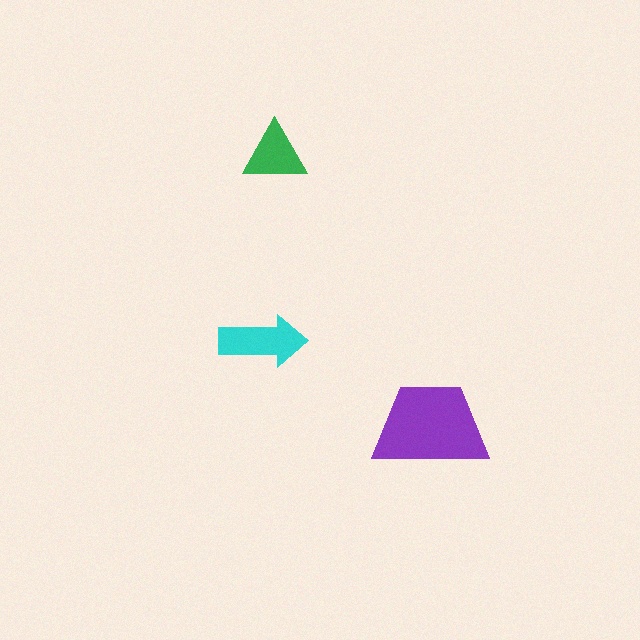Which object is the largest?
The purple trapezoid.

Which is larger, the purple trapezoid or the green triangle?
The purple trapezoid.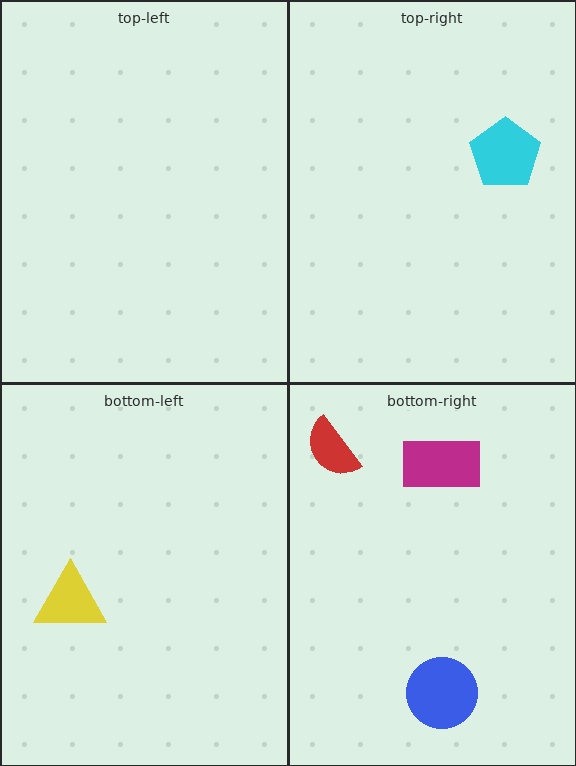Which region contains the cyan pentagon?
The top-right region.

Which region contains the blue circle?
The bottom-right region.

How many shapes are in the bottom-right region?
3.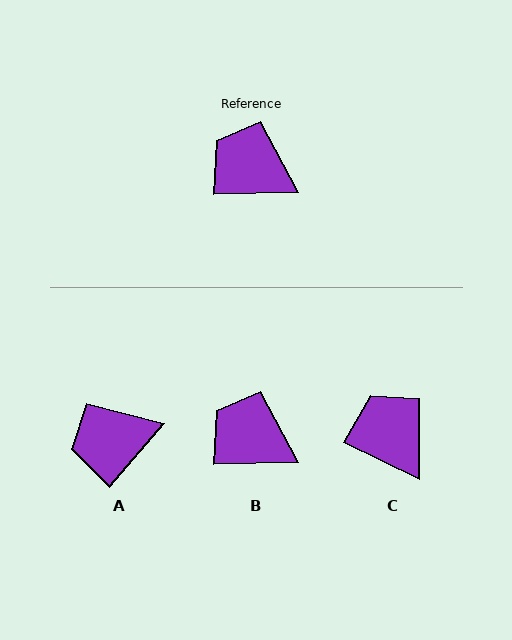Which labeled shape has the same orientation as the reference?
B.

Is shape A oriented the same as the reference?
No, it is off by about 49 degrees.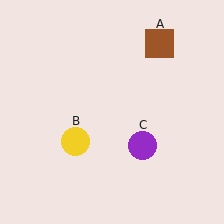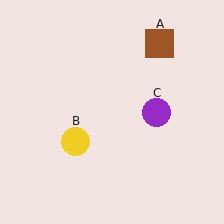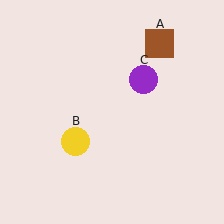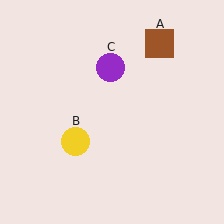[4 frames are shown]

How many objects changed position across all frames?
1 object changed position: purple circle (object C).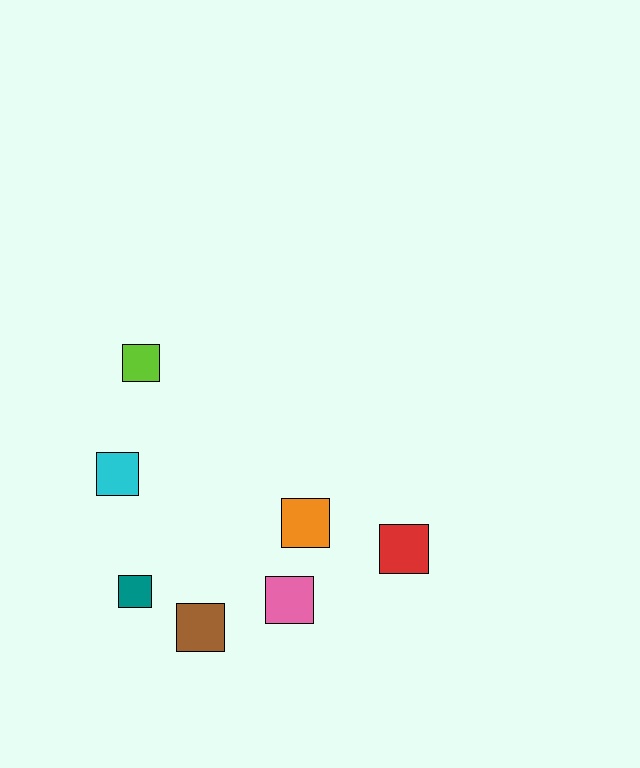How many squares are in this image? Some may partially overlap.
There are 7 squares.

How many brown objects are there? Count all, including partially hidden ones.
There is 1 brown object.